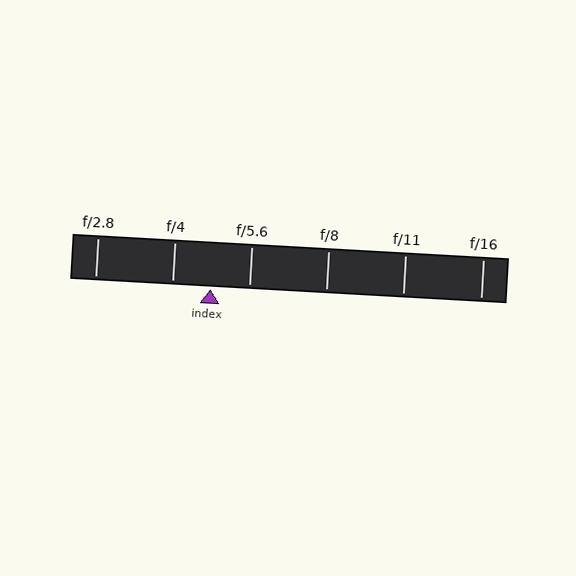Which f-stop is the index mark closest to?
The index mark is closest to f/5.6.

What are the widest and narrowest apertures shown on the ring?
The widest aperture shown is f/2.8 and the narrowest is f/16.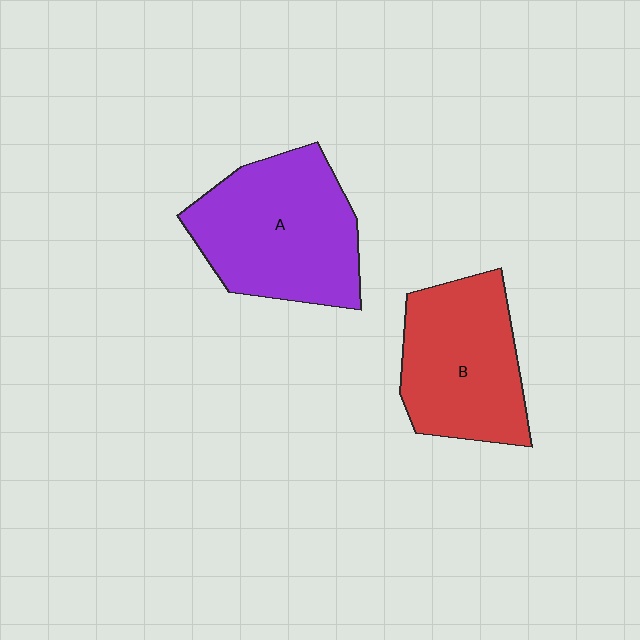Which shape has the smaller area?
Shape B (red).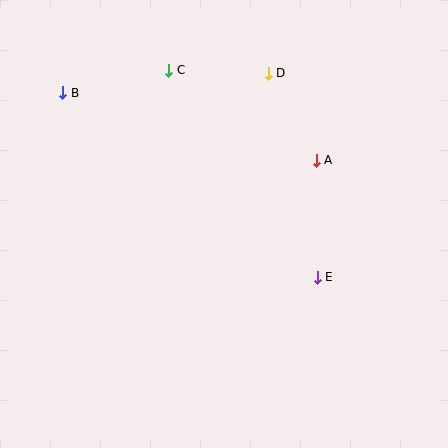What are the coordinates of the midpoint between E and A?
The midpoint between E and A is at (317, 219).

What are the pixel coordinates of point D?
Point D is at (268, 73).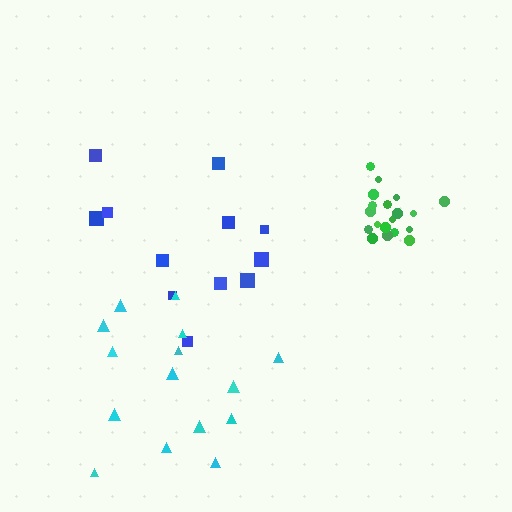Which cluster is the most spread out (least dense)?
Cyan.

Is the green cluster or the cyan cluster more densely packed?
Green.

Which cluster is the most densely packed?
Green.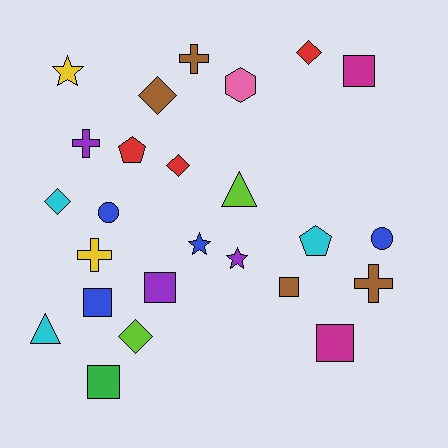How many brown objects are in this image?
There are 4 brown objects.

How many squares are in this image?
There are 6 squares.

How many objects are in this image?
There are 25 objects.